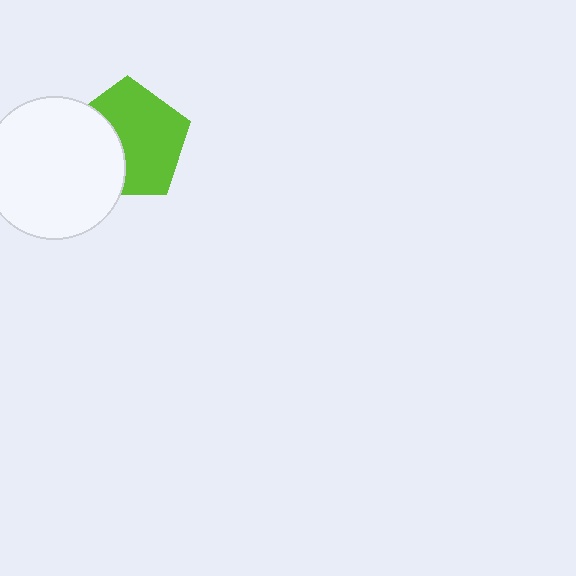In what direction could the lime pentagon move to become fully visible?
The lime pentagon could move right. That would shift it out from behind the white circle entirely.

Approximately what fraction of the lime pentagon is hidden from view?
Roughly 36% of the lime pentagon is hidden behind the white circle.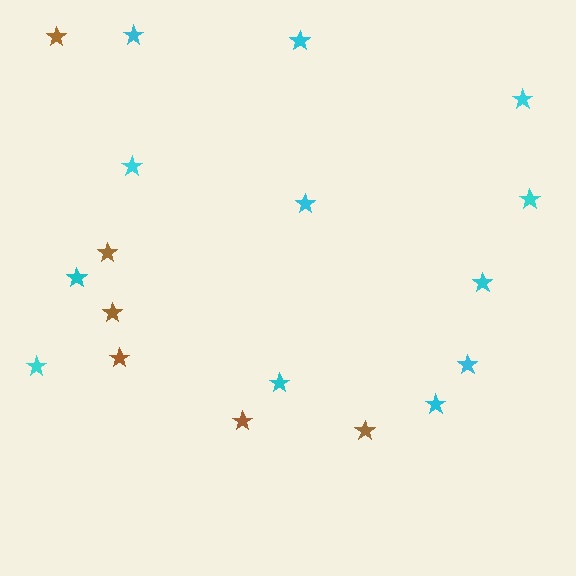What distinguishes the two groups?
There are 2 groups: one group of brown stars (6) and one group of cyan stars (12).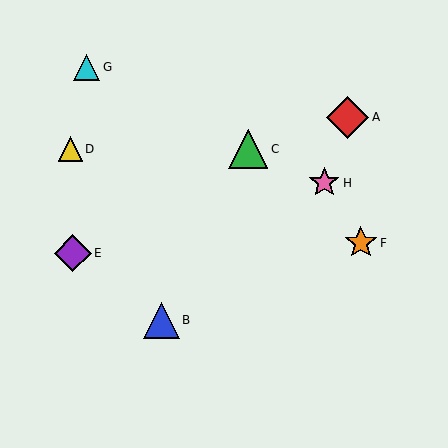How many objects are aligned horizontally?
2 objects (C, D) are aligned horizontally.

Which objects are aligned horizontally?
Objects C, D are aligned horizontally.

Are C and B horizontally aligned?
No, C is at y≈149 and B is at y≈320.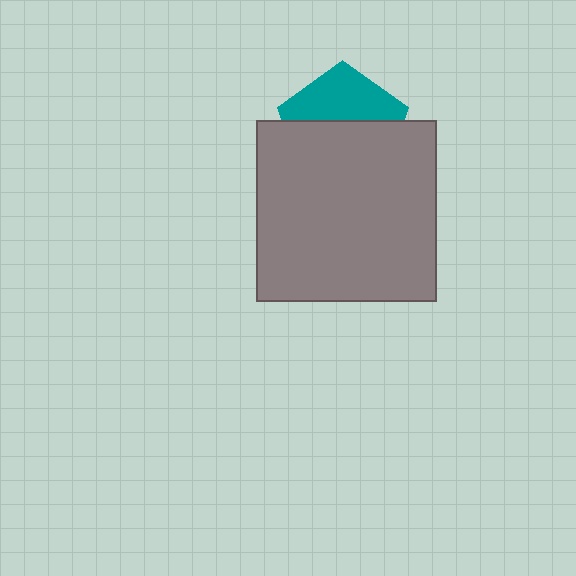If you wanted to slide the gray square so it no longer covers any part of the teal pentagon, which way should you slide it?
Slide it down — that is the most direct way to separate the two shapes.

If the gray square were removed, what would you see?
You would see the complete teal pentagon.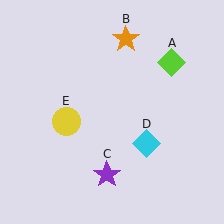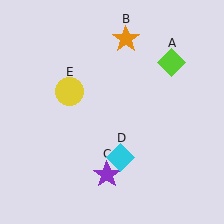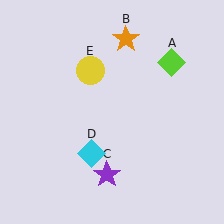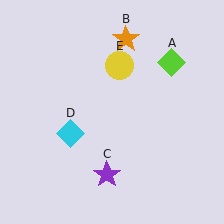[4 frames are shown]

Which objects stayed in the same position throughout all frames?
Lime diamond (object A) and orange star (object B) and purple star (object C) remained stationary.